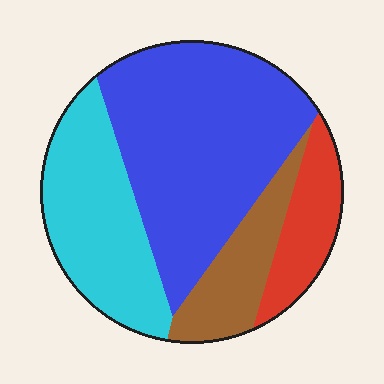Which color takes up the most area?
Blue, at roughly 45%.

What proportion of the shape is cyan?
Cyan takes up about one quarter (1/4) of the shape.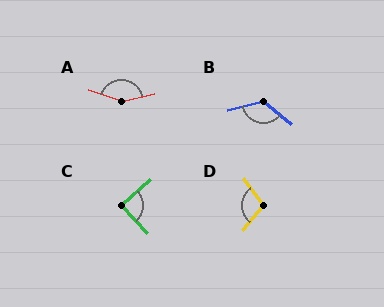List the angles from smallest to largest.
C (88°), D (105°), B (128°), A (148°).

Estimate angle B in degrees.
Approximately 128 degrees.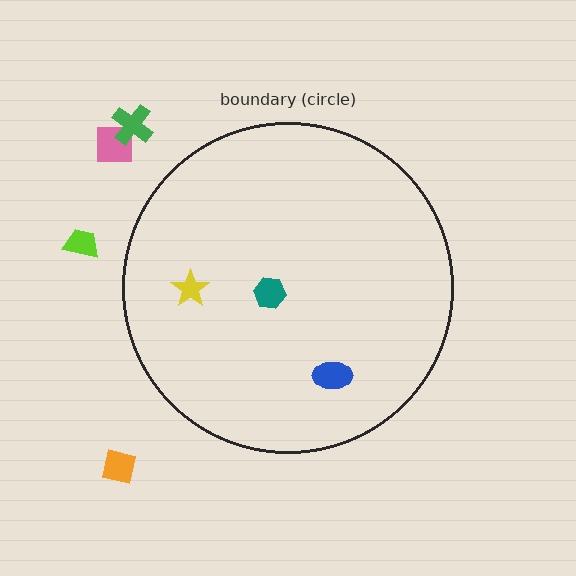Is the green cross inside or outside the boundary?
Outside.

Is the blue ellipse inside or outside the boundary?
Inside.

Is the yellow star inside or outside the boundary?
Inside.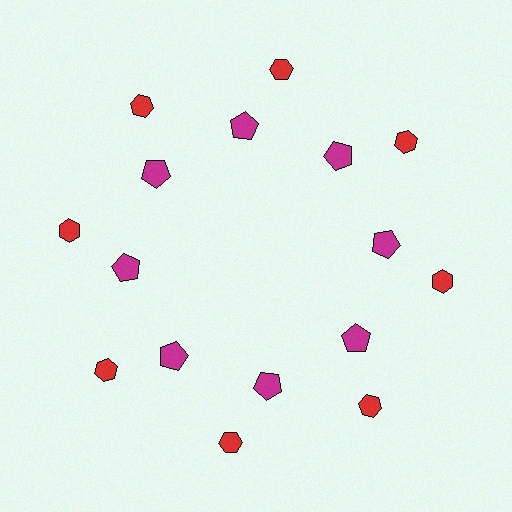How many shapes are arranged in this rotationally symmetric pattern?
There are 16 shapes, arranged in 8 groups of 2.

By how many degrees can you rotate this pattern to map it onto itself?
The pattern maps onto itself every 45 degrees of rotation.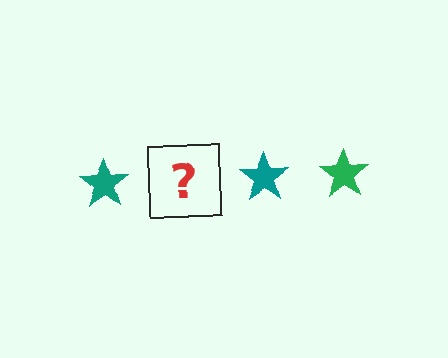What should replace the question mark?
The question mark should be replaced with a green star.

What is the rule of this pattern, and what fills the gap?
The rule is that the pattern cycles through teal, green stars. The gap should be filled with a green star.